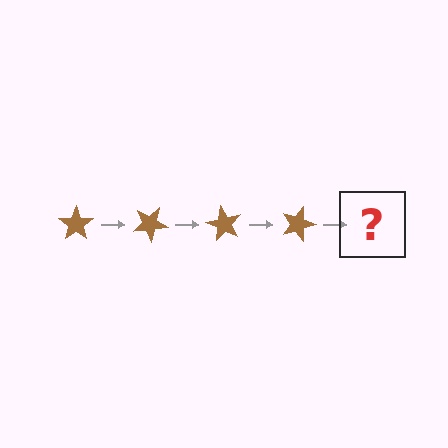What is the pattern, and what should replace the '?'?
The pattern is that the star rotates 30 degrees each step. The '?' should be a brown star rotated 120 degrees.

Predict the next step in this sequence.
The next step is a brown star rotated 120 degrees.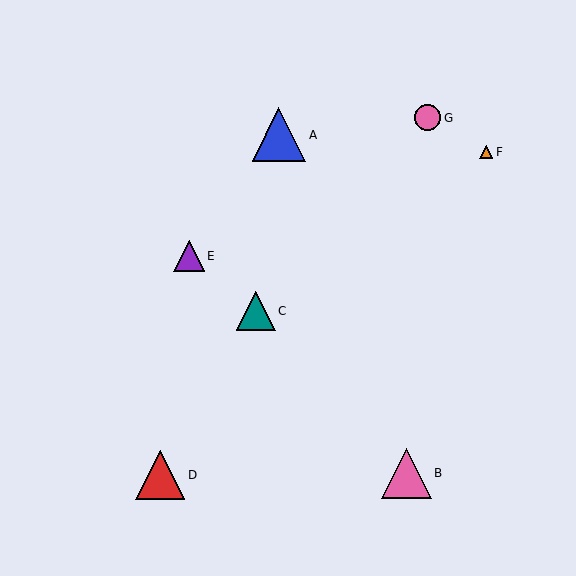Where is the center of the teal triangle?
The center of the teal triangle is at (256, 311).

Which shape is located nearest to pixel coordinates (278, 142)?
The blue triangle (labeled A) at (279, 135) is nearest to that location.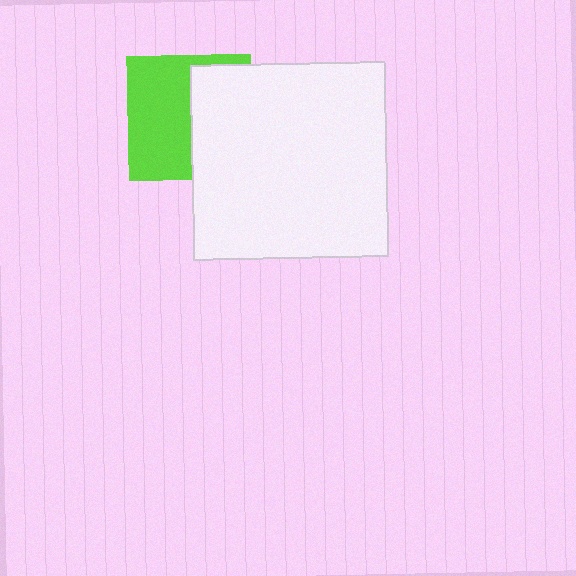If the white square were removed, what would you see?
You would see the complete lime square.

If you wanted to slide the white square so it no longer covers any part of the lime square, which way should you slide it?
Slide it right — that is the most direct way to separate the two shapes.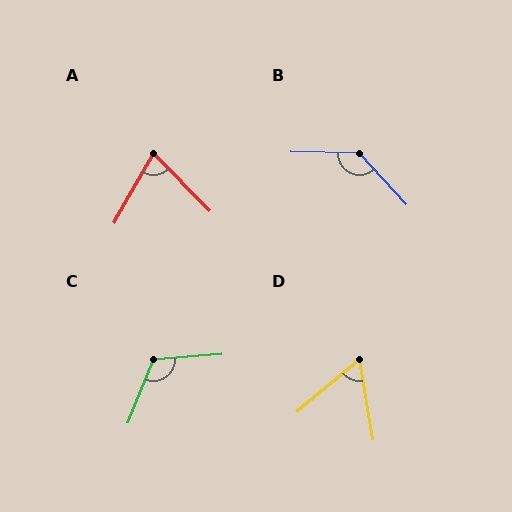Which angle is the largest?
B, at approximately 134 degrees.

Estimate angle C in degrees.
Approximately 117 degrees.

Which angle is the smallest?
D, at approximately 60 degrees.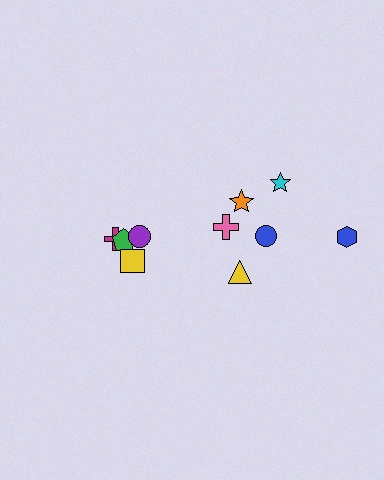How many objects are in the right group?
There are 6 objects.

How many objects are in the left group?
There are 4 objects.